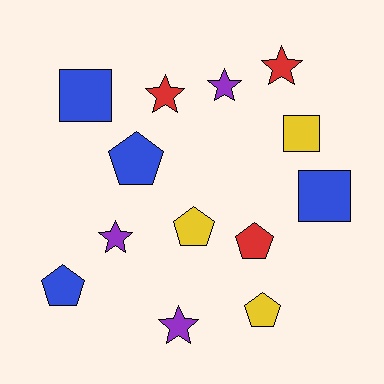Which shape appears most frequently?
Star, with 5 objects.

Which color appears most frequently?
Blue, with 4 objects.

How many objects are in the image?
There are 13 objects.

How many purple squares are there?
There are no purple squares.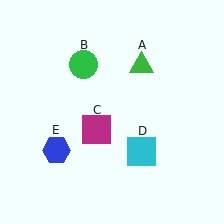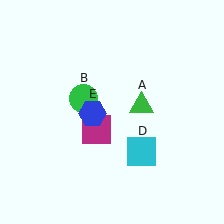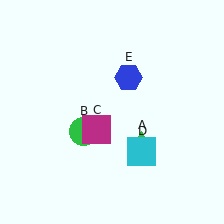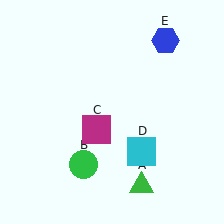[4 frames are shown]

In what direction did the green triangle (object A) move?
The green triangle (object A) moved down.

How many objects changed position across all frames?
3 objects changed position: green triangle (object A), green circle (object B), blue hexagon (object E).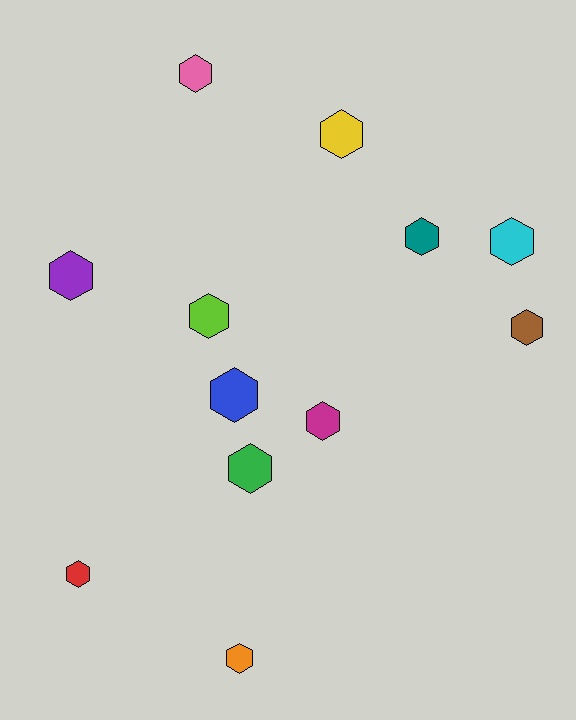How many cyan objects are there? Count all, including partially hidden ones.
There is 1 cyan object.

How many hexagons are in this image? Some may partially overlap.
There are 12 hexagons.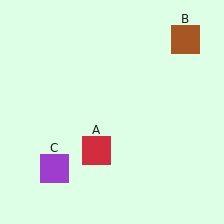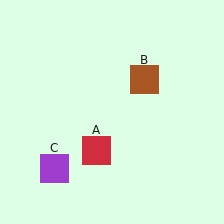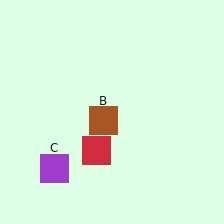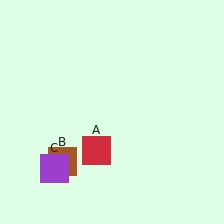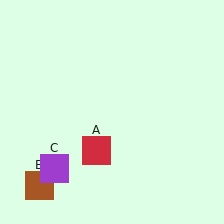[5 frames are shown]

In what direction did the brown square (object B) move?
The brown square (object B) moved down and to the left.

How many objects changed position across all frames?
1 object changed position: brown square (object B).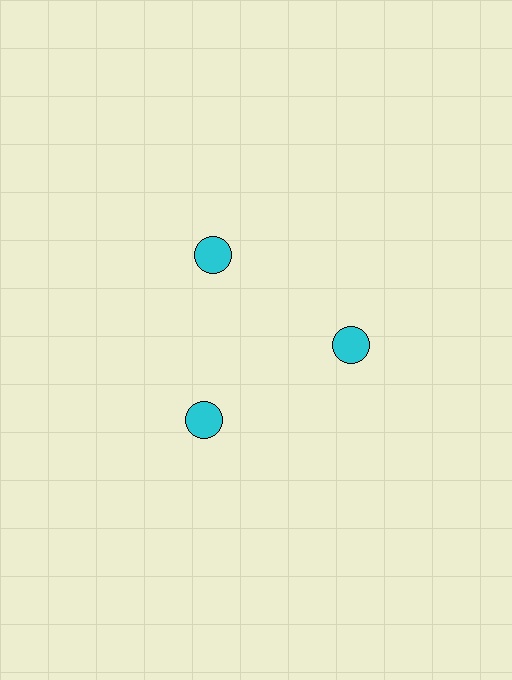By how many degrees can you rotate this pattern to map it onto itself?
The pattern maps onto itself every 120 degrees of rotation.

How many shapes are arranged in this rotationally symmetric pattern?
There are 3 shapes, arranged in 3 groups of 1.